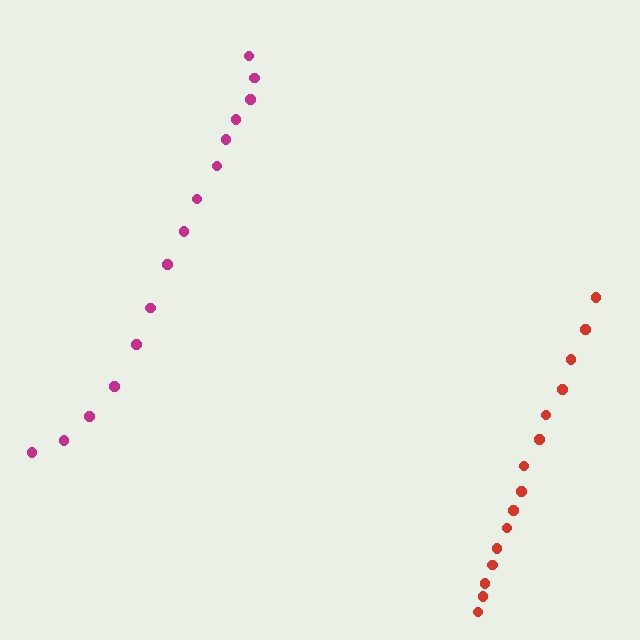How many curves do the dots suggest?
There are 2 distinct paths.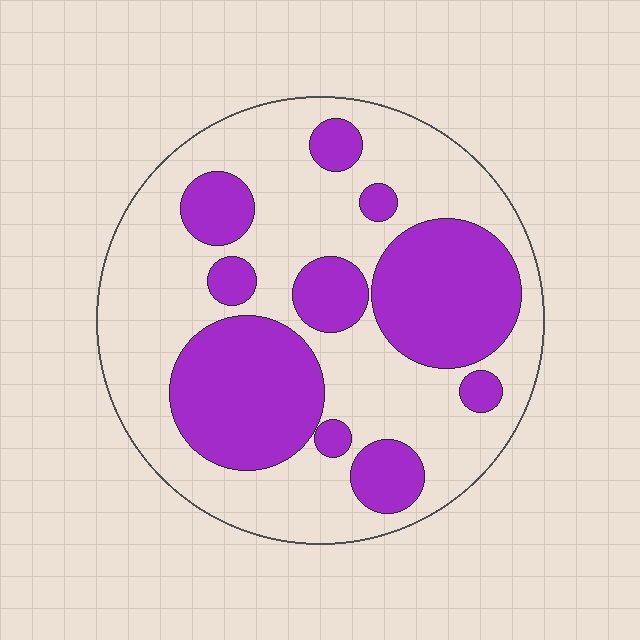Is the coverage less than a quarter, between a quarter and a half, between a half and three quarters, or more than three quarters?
Between a quarter and a half.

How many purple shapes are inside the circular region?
10.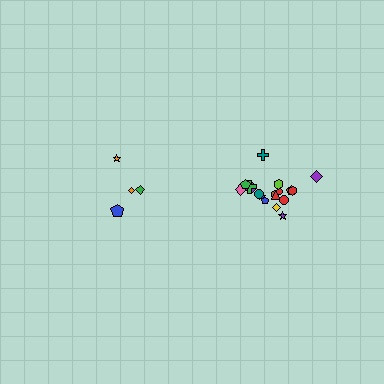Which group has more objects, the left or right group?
The right group.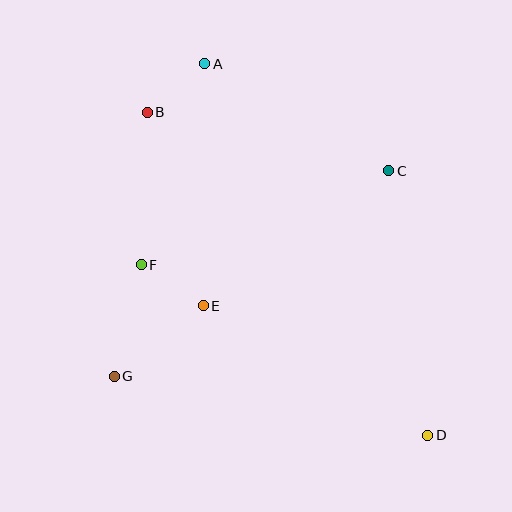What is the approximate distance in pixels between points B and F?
The distance between B and F is approximately 153 pixels.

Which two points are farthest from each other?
Points A and D are farthest from each other.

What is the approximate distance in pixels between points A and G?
The distance between A and G is approximately 326 pixels.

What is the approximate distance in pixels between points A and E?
The distance between A and E is approximately 242 pixels.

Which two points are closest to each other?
Points E and F are closest to each other.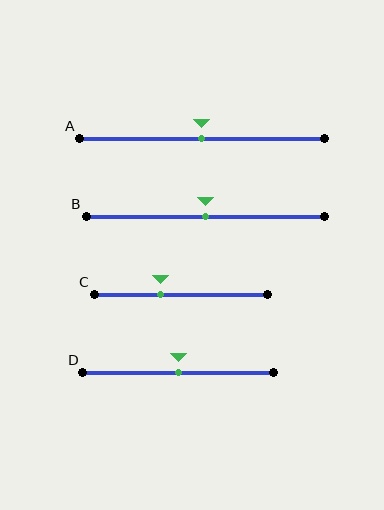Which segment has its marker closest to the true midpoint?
Segment A has its marker closest to the true midpoint.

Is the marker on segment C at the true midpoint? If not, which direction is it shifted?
No, the marker on segment C is shifted to the left by about 12% of the segment length.